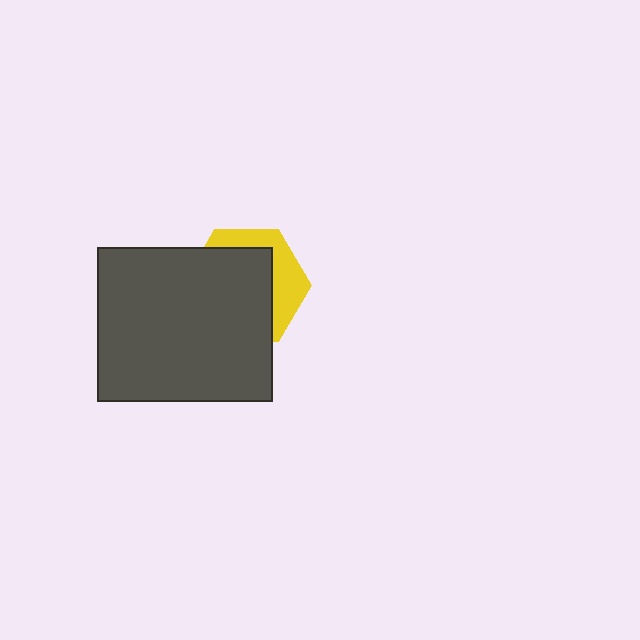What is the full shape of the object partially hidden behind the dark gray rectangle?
The partially hidden object is a yellow hexagon.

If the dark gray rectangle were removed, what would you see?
You would see the complete yellow hexagon.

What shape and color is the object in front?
The object in front is a dark gray rectangle.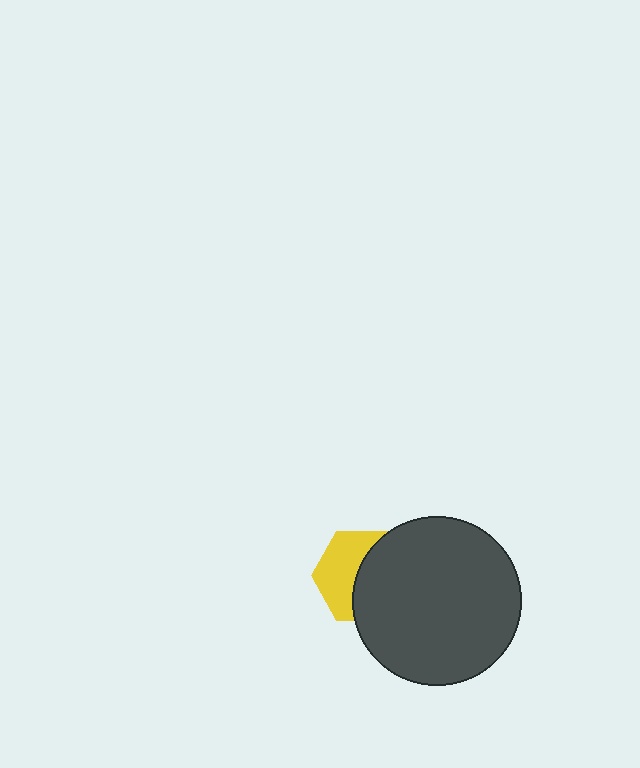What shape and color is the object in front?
The object in front is a dark gray circle.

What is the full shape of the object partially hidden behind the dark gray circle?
The partially hidden object is a yellow hexagon.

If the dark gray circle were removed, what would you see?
You would see the complete yellow hexagon.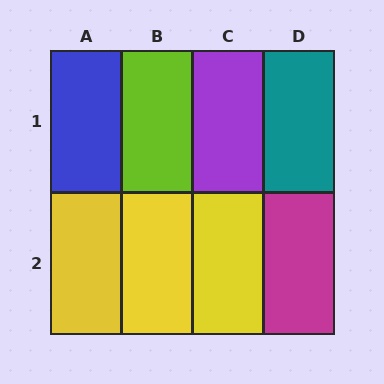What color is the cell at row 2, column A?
Yellow.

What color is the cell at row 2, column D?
Magenta.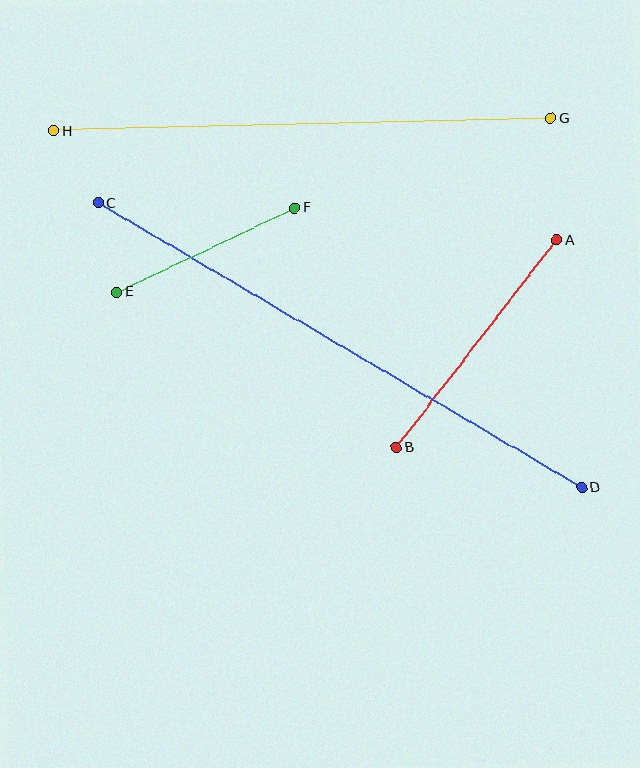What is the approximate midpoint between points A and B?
The midpoint is at approximately (476, 344) pixels.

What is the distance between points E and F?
The distance is approximately 197 pixels.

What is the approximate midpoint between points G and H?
The midpoint is at approximately (302, 125) pixels.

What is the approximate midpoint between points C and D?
The midpoint is at approximately (340, 345) pixels.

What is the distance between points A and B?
The distance is approximately 262 pixels.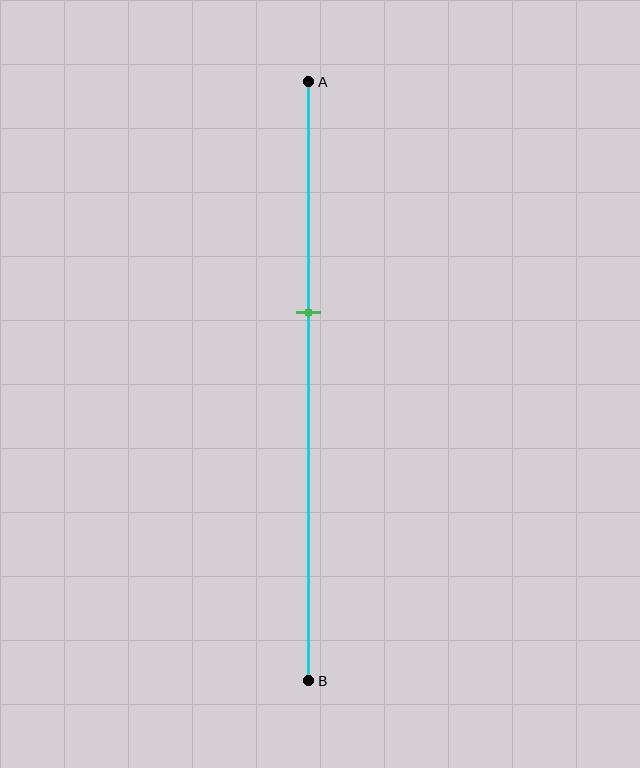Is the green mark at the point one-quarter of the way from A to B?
No, the mark is at about 40% from A, not at the 25% one-quarter point.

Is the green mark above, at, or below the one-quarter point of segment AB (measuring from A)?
The green mark is below the one-quarter point of segment AB.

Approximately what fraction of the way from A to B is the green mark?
The green mark is approximately 40% of the way from A to B.